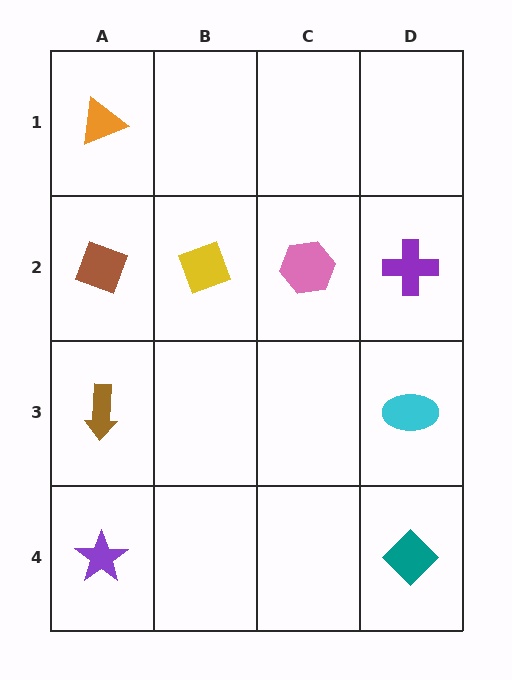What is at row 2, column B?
A yellow diamond.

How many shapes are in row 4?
2 shapes.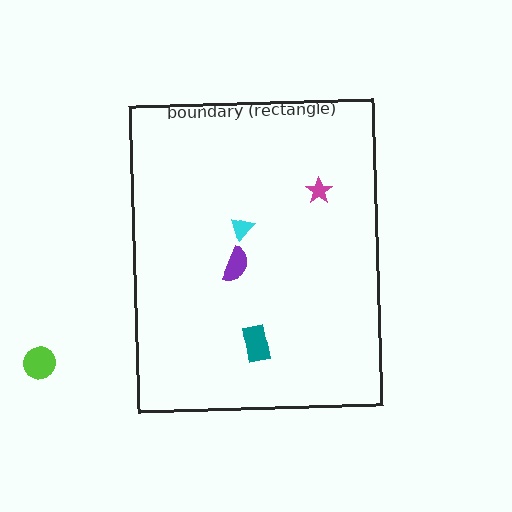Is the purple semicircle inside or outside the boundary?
Inside.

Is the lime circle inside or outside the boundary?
Outside.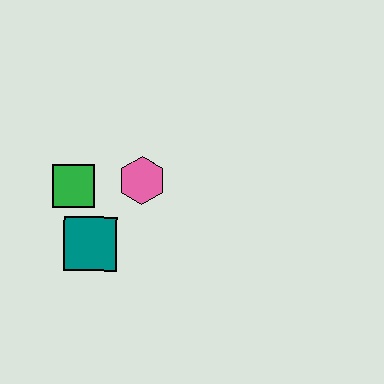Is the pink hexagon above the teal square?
Yes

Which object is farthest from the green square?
The pink hexagon is farthest from the green square.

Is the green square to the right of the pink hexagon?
No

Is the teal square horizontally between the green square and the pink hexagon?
Yes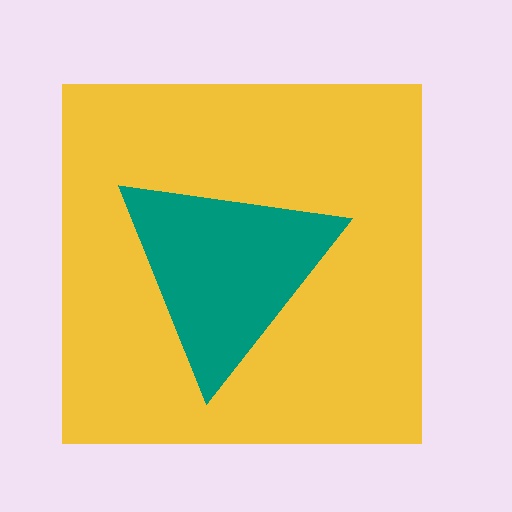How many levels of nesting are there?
2.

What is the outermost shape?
The yellow square.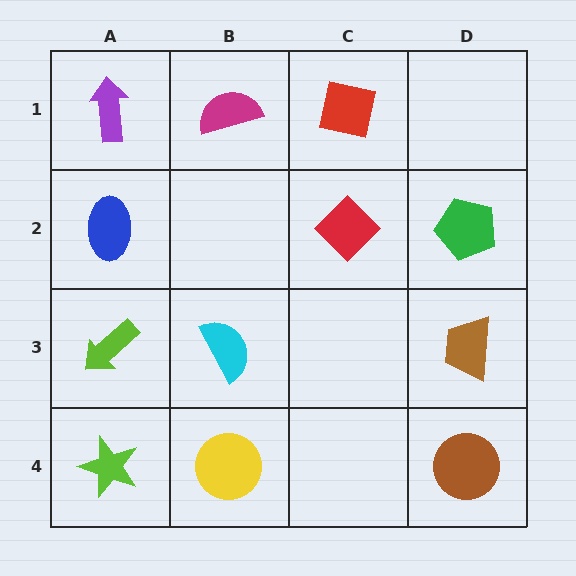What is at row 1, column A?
A purple arrow.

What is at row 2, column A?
A blue ellipse.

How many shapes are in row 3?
3 shapes.